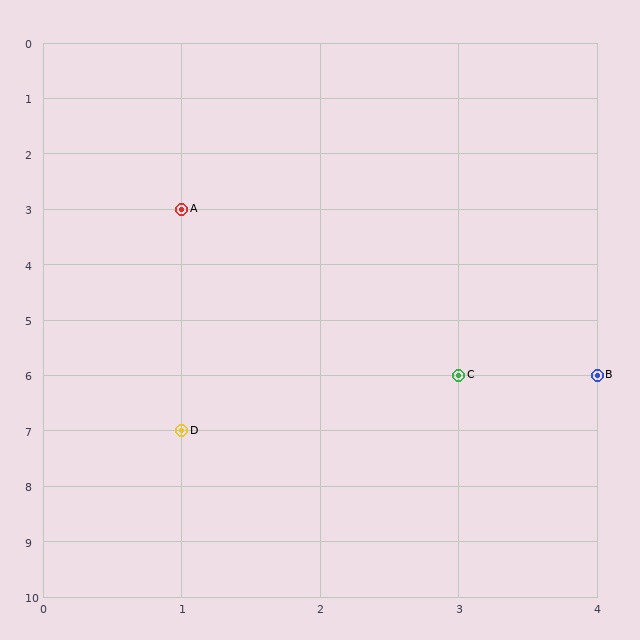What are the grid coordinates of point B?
Point B is at grid coordinates (4, 6).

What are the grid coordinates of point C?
Point C is at grid coordinates (3, 6).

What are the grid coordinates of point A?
Point A is at grid coordinates (1, 3).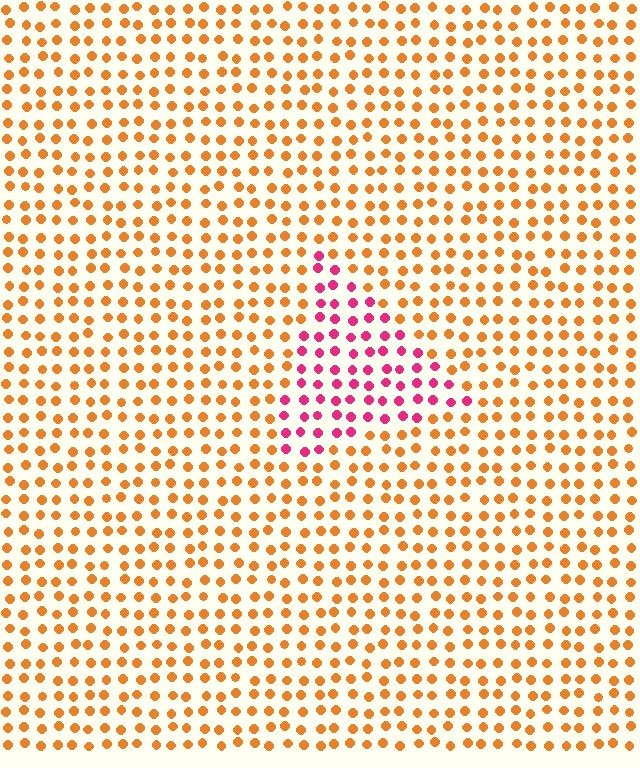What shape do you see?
I see a triangle.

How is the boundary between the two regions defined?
The boundary is defined purely by a slight shift in hue (about 55 degrees). Spacing, size, and orientation are identical on both sides.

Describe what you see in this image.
The image is filled with small orange elements in a uniform arrangement. A triangle-shaped region is visible where the elements are tinted to a slightly different hue, forming a subtle color boundary.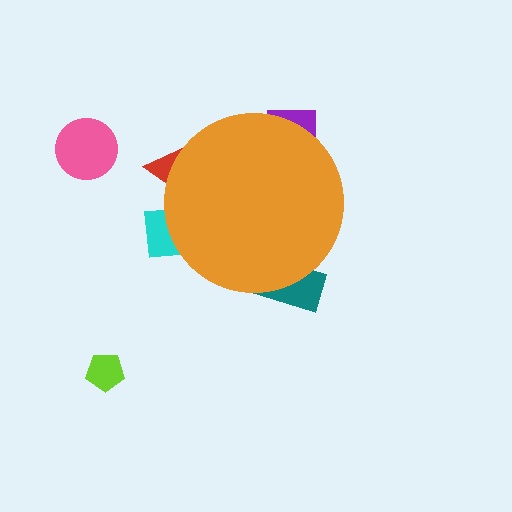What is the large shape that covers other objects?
An orange circle.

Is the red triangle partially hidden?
Yes, the red triangle is partially hidden behind the orange circle.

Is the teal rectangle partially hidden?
Yes, the teal rectangle is partially hidden behind the orange circle.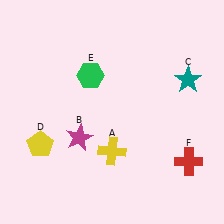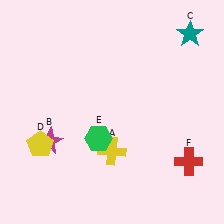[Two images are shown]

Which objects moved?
The objects that moved are: the magenta star (B), the teal star (C), the green hexagon (E).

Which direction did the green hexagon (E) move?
The green hexagon (E) moved down.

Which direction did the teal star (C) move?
The teal star (C) moved up.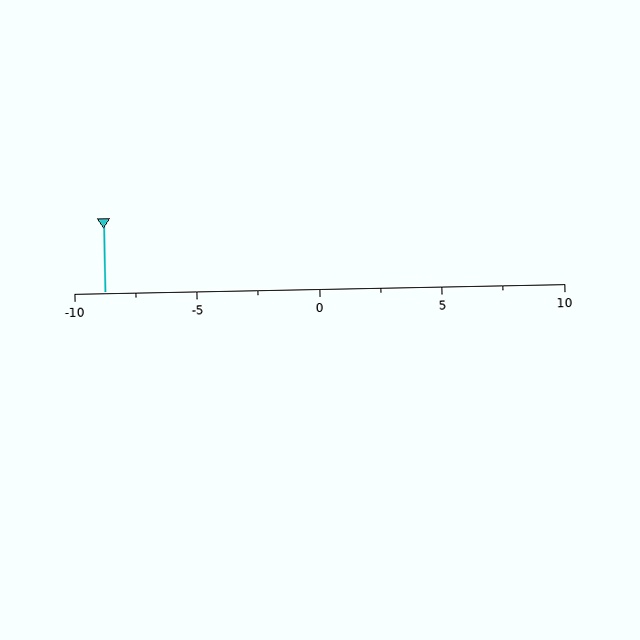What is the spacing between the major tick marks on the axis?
The major ticks are spaced 5 apart.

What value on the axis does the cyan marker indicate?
The marker indicates approximately -8.8.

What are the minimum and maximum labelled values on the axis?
The axis runs from -10 to 10.